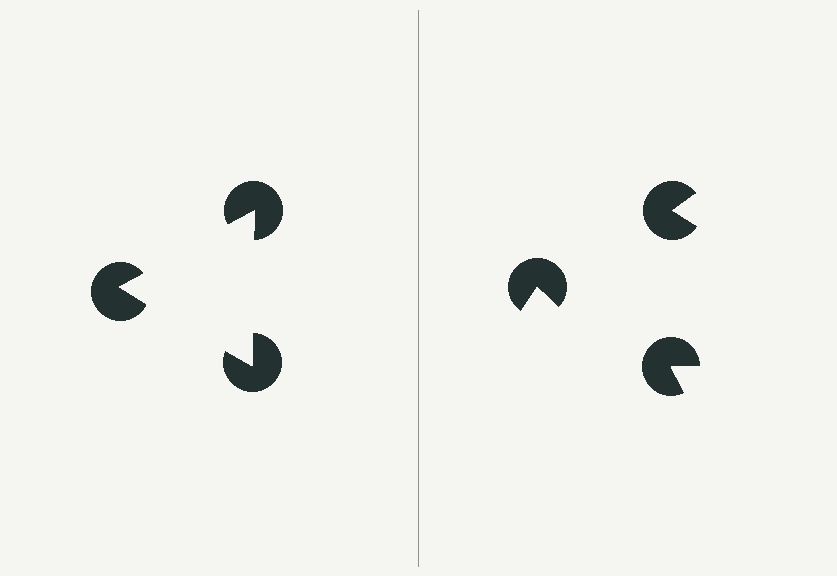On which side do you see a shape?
An illusory triangle appears on the left side. On the right side the wedge cuts are rotated, so no coherent shape forms.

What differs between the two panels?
The pac-man discs are positioned identically on both sides; only the wedge orientations differ. On the left they align to a triangle; on the right they are misaligned.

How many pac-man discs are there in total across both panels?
6 — 3 on each side.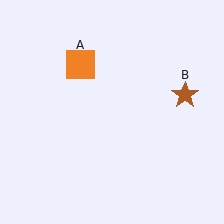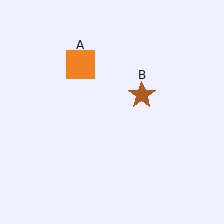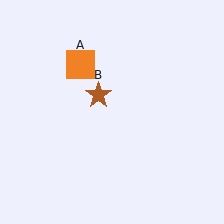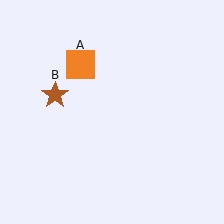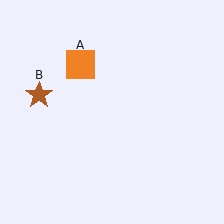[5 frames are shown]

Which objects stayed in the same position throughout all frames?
Orange square (object A) remained stationary.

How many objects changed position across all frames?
1 object changed position: brown star (object B).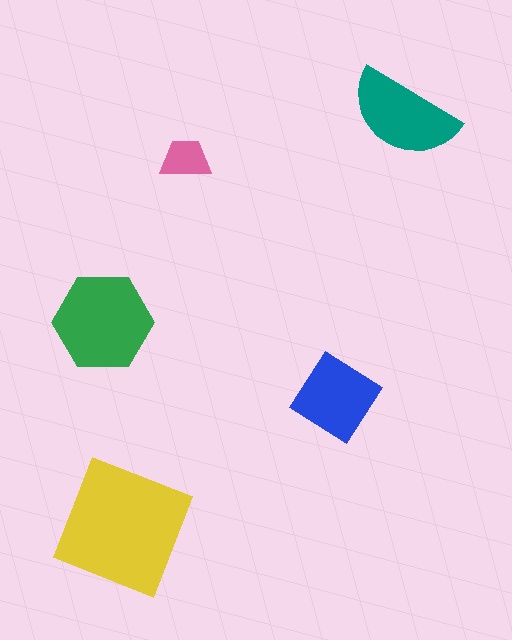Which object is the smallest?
The pink trapezoid.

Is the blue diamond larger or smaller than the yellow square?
Smaller.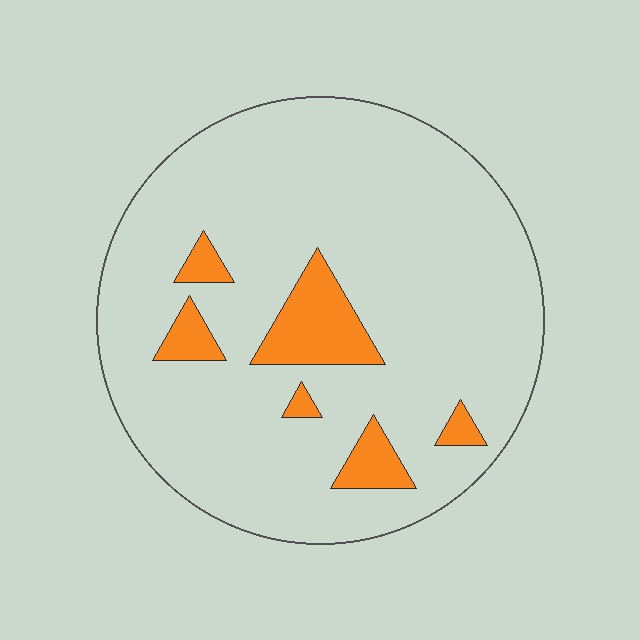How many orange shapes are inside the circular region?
6.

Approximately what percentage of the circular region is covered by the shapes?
Approximately 10%.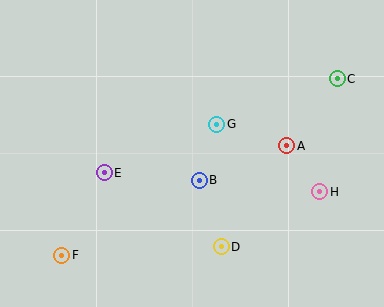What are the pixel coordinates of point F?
Point F is at (62, 255).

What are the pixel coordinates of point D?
Point D is at (221, 247).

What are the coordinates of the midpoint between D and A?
The midpoint between D and A is at (254, 196).